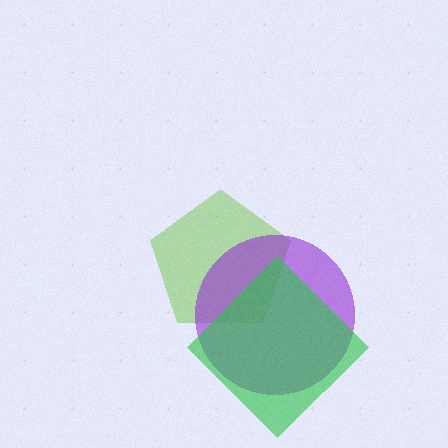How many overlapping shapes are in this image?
There are 3 overlapping shapes in the image.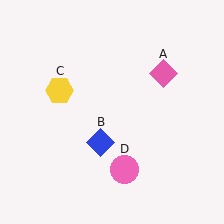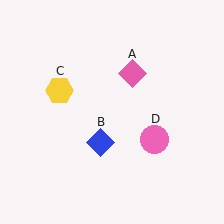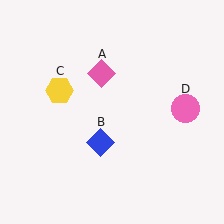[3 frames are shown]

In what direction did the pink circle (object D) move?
The pink circle (object D) moved up and to the right.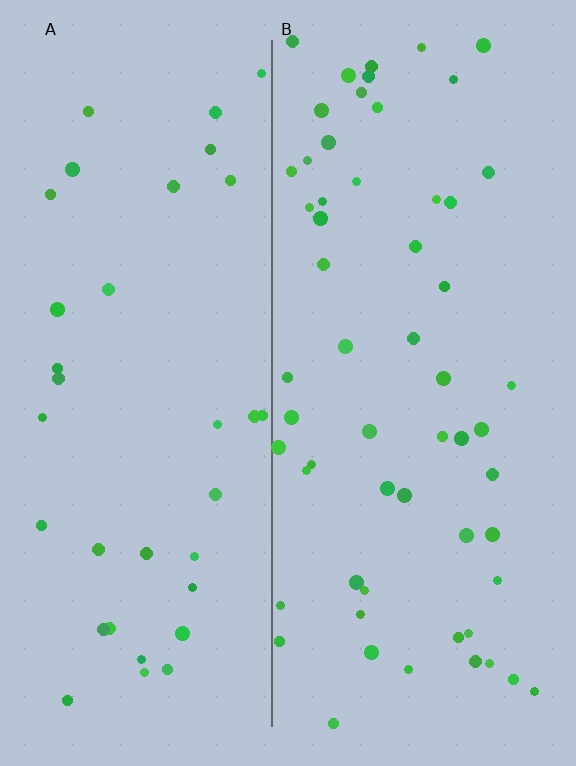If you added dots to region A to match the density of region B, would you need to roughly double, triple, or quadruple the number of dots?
Approximately double.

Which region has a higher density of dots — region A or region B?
B (the right).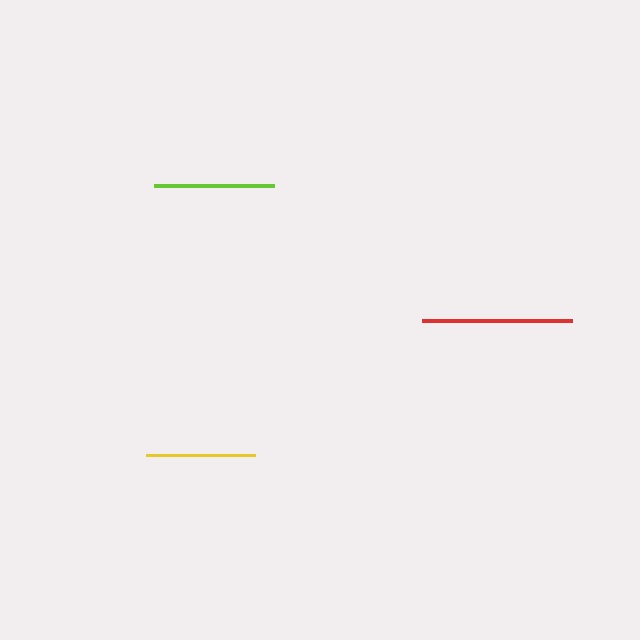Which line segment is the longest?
The red line is the longest at approximately 150 pixels.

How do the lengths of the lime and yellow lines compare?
The lime and yellow lines are approximately the same length.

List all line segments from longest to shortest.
From longest to shortest: red, lime, yellow.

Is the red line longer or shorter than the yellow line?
The red line is longer than the yellow line.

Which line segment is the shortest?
The yellow line is the shortest at approximately 109 pixels.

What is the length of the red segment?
The red segment is approximately 150 pixels long.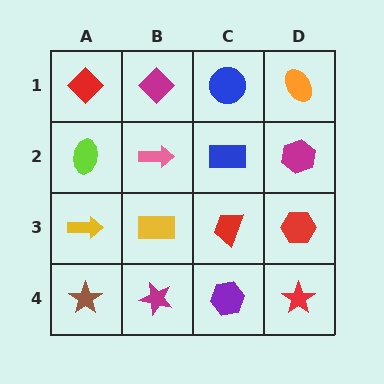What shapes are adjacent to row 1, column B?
A pink arrow (row 2, column B), a red diamond (row 1, column A), a blue circle (row 1, column C).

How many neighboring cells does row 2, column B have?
4.